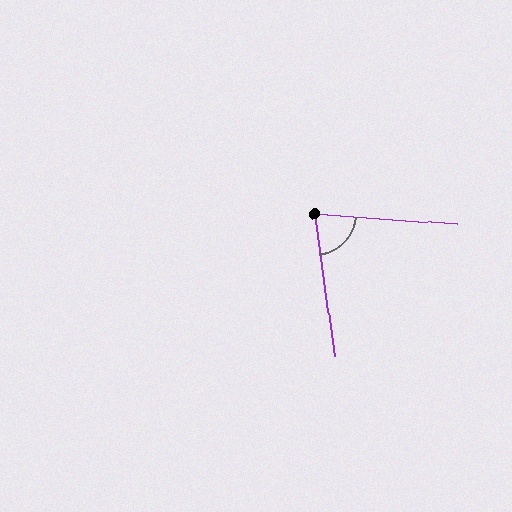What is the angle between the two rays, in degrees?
Approximately 78 degrees.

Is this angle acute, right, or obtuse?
It is acute.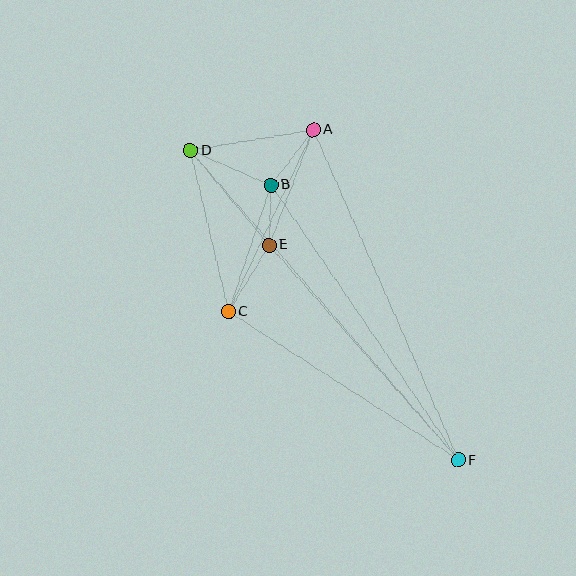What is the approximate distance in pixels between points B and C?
The distance between B and C is approximately 134 pixels.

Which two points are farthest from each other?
Points D and F are farthest from each other.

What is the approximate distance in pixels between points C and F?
The distance between C and F is approximately 274 pixels.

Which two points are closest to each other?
Points B and E are closest to each other.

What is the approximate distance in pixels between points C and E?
The distance between C and E is approximately 78 pixels.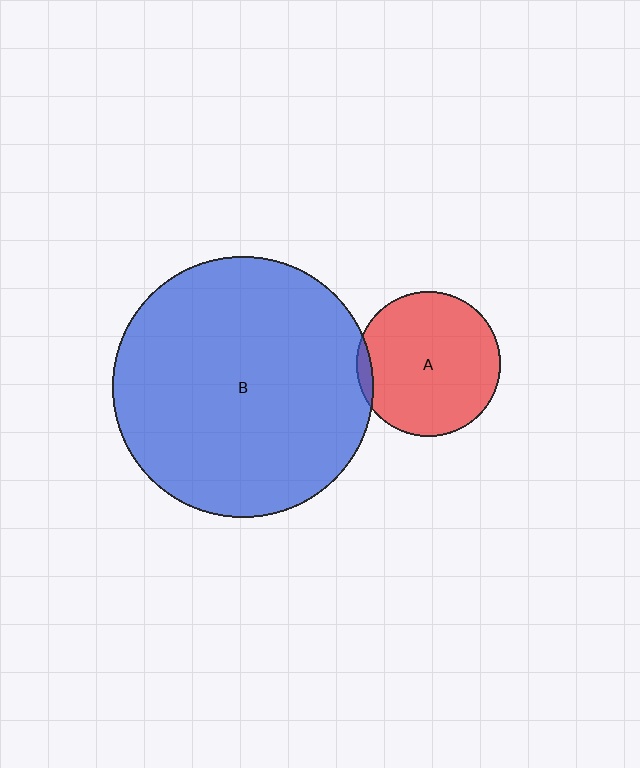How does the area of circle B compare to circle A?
Approximately 3.3 times.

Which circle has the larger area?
Circle B (blue).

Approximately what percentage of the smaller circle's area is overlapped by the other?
Approximately 5%.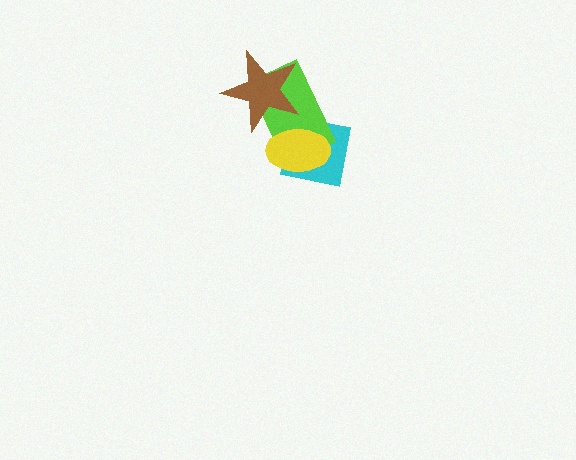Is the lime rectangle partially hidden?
Yes, it is partially covered by another shape.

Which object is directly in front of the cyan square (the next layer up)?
The lime rectangle is directly in front of the cyan square.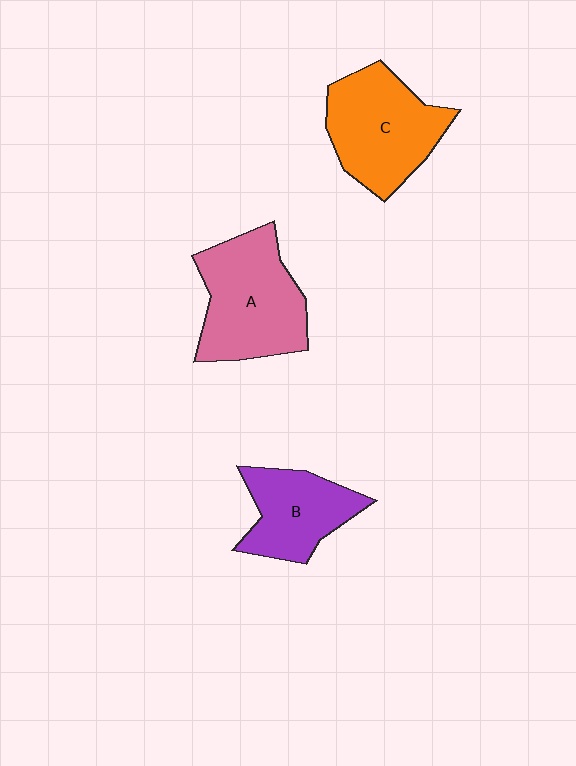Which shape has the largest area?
Shape A (pink).